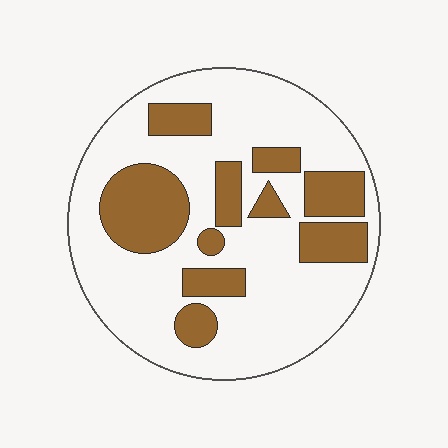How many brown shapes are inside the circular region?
10.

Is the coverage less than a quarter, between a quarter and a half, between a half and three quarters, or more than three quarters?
Between a quarter and a half.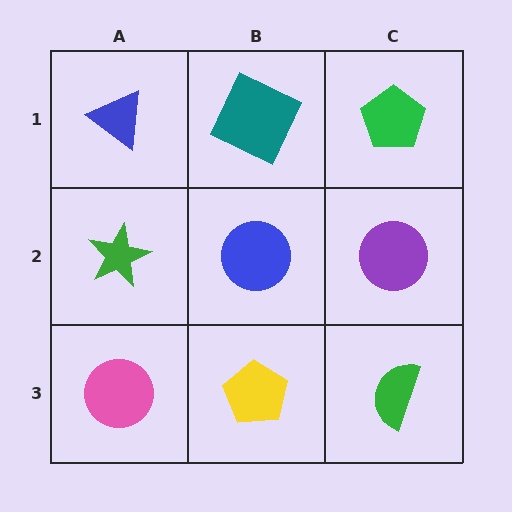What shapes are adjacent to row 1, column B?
A blue circle (row 2, column B), a blue triangle (row 1, column A), a green pentagon (row 1, column C).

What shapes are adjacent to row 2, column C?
A green pentagon (row 1, column C), a green semicircle (row 3, column C), a blue circle (row 2, column B).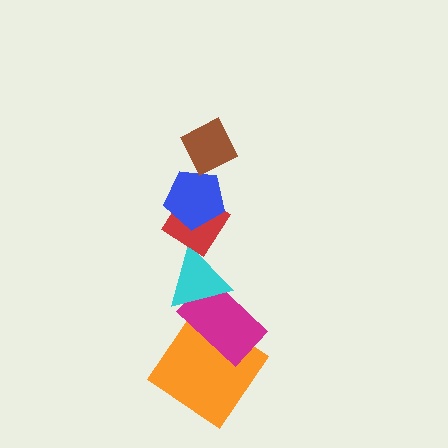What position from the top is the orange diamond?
The orange diamond is 6th from the top.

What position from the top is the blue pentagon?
The blue pentagon is 2nd from the top.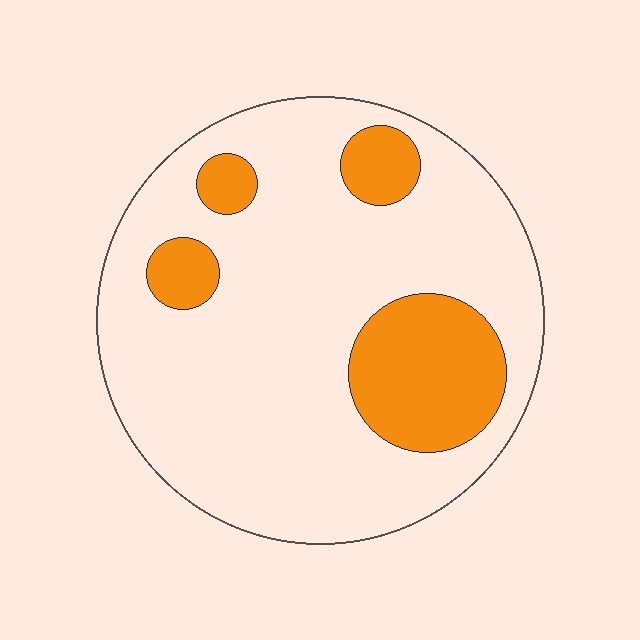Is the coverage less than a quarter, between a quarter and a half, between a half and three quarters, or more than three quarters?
Less than a quarter.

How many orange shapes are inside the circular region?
4.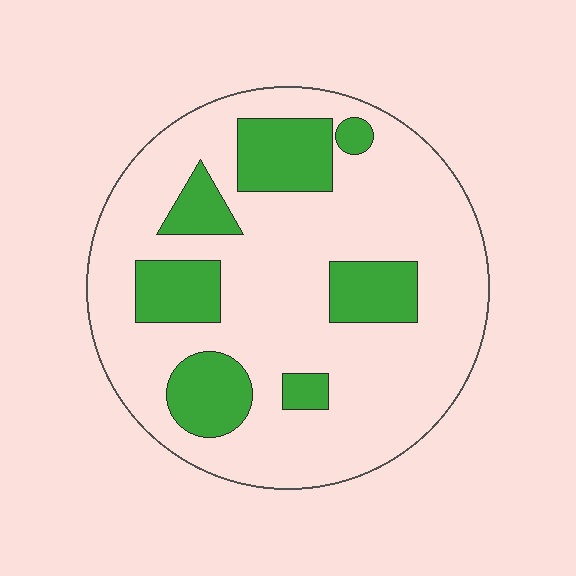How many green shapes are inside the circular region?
7.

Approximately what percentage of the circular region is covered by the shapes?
Approximately 25%.